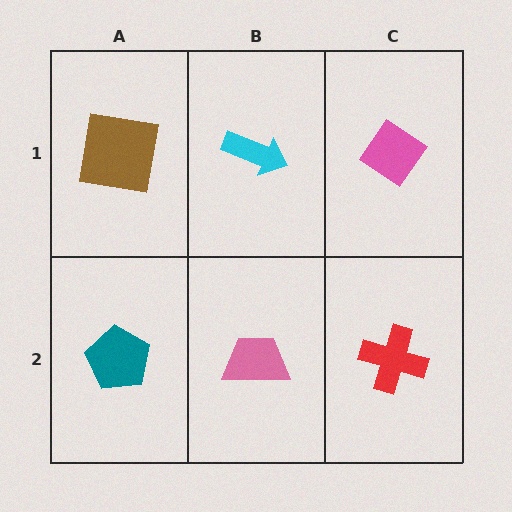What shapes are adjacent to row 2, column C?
A pink diamond (row 1, column C), a pink trapezoid (row 2, column B).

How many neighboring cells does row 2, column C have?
2.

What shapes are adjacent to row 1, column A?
A teal pentagon (row 2, column A), a cyan arrow (row 1, column B).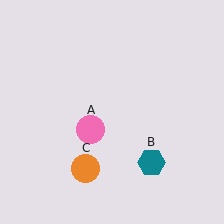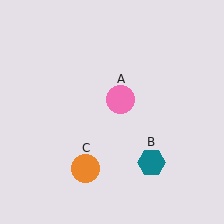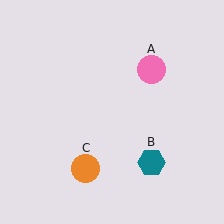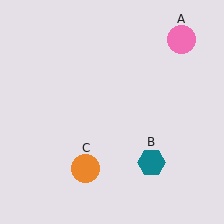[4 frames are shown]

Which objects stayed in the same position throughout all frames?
Teal hexagon (object B) and orange circle (object C) remained stationary.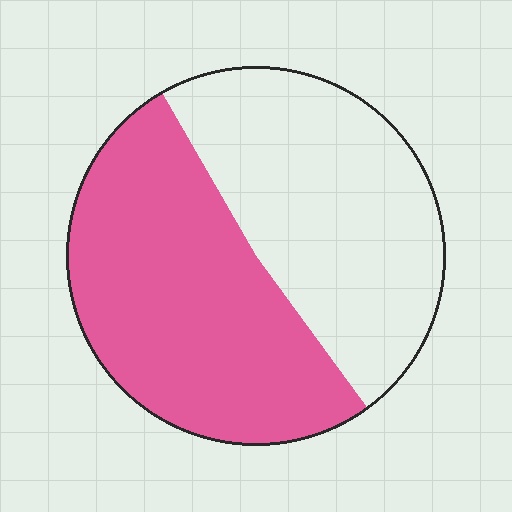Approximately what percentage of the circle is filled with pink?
Approximately 50%.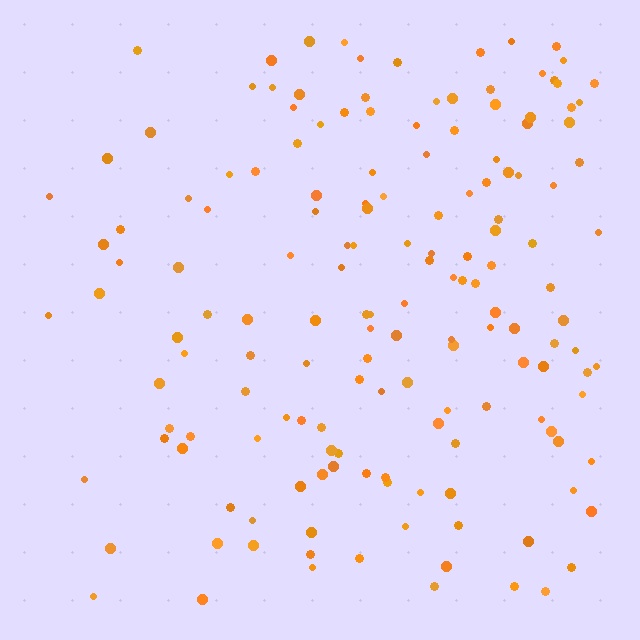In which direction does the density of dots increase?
From left to right, with the right side densest.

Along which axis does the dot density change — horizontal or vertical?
Horizontal.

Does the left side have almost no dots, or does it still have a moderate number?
Still a moderate number, just noticeably fewer than the right.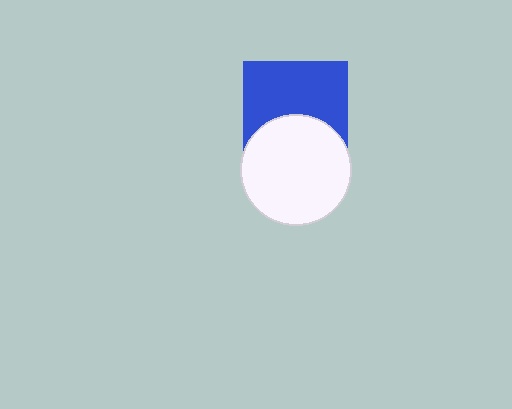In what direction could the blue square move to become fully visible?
The blue square could move up. That would shift it out from behind the white circle entirely.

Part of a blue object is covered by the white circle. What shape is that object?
It is a square.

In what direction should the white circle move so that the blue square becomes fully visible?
The white circle should move down. That is the shortest direction to clear the overlap and leave the blue square fully visible.